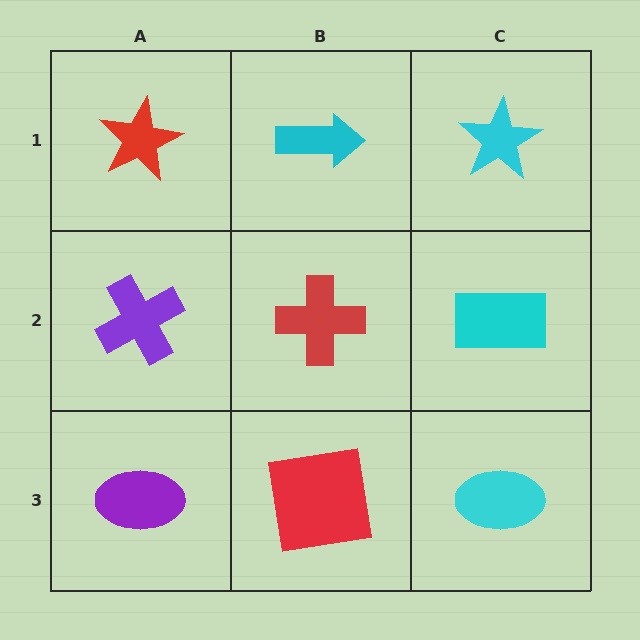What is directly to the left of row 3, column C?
A red square.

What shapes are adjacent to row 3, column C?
A cyan rectangle (row 2, column C), a red square (row 3, column B).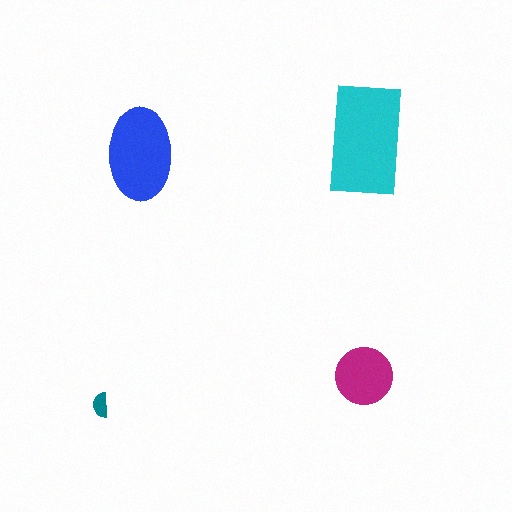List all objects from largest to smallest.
The cyan rectangle, the blue ellipse, the magenta circle, the teal semicircle.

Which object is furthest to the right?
The cyan rectangle is rightmost.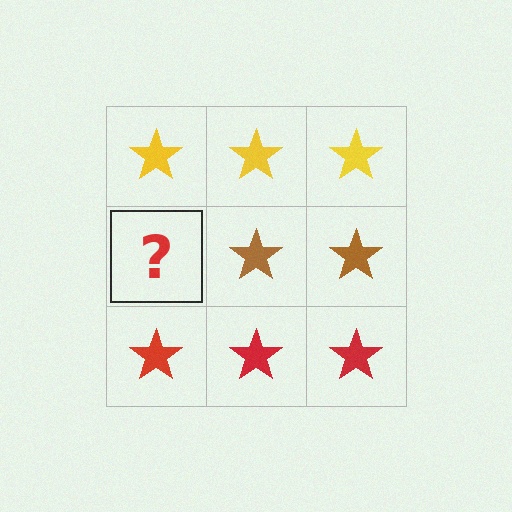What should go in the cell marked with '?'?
The missing cell should contain a brown star.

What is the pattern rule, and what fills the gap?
The rule is that each row has a consistent color. The gap should be filled with a brown star.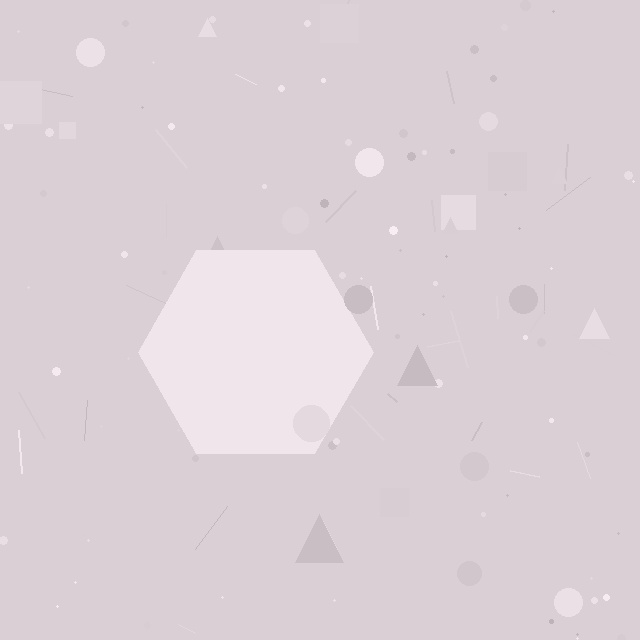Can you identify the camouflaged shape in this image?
The camouflaged shape is a hexagon.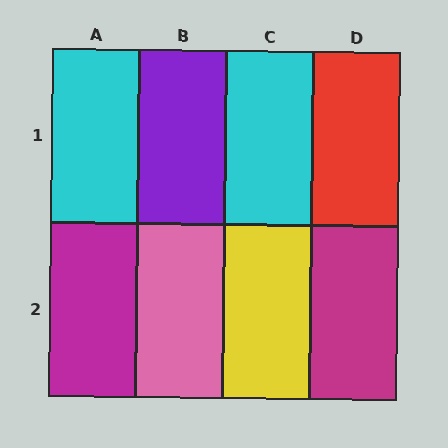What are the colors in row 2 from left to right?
Magenta, pink, yellow, magenta.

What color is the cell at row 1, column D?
Red.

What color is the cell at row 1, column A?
Cyan.